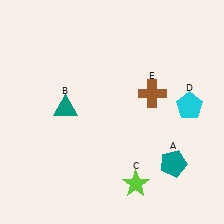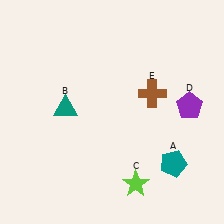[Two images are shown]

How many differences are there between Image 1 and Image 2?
There is 1 difference between the two images.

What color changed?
The pentagon (D) changed from cyan in Image 1 to purple in Image 2.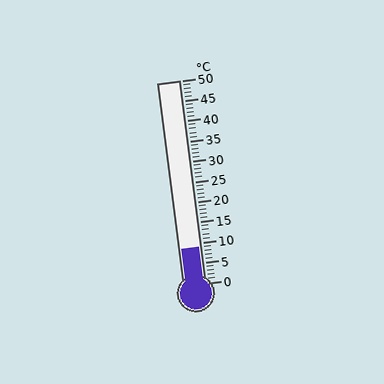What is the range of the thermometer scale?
The thermometer scale ranges from 0°C to 50°C.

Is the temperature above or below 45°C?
The temperature is below 45°C.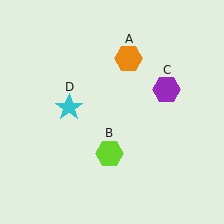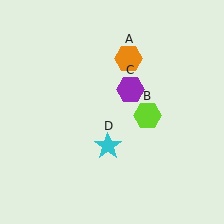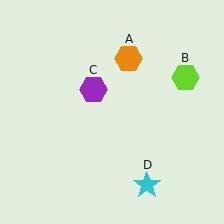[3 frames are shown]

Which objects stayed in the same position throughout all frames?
Orange hexagon (object A) remained stationary.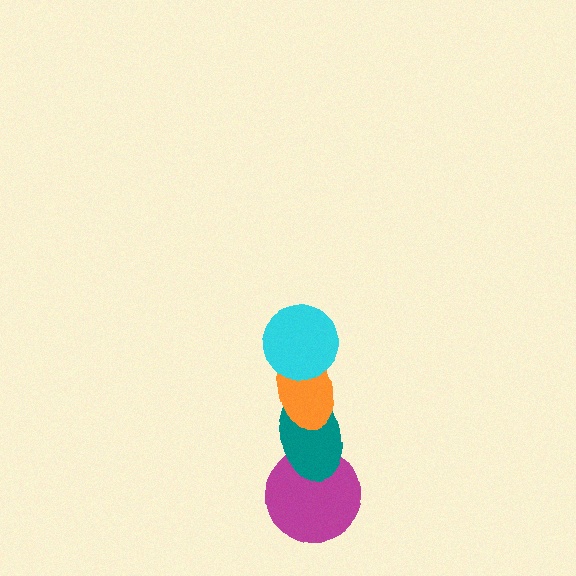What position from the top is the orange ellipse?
The orange ellipse is 2nd from the top.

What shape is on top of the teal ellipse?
The orange ellipse is on top of the teal ellipse.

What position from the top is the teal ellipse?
The teal ellipse is 3rd from the top.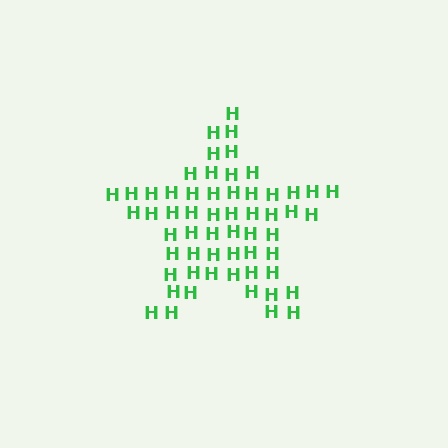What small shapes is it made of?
It is made of small letter H's.